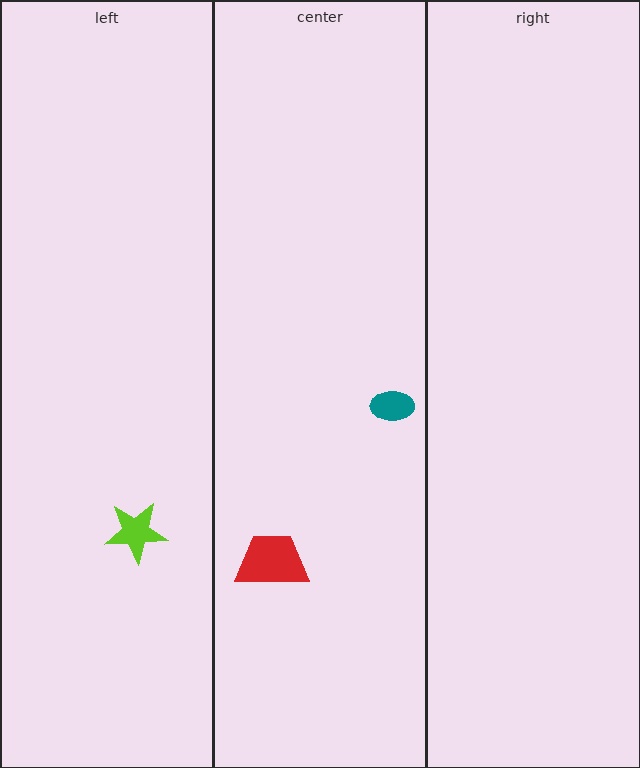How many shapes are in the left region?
1.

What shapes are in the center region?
The teal ellipse, the red trapezoid.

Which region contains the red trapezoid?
The center region.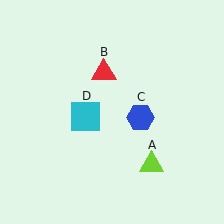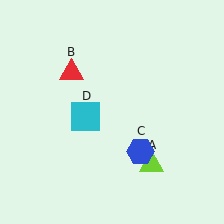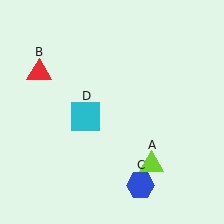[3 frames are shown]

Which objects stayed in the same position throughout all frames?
Lime triangle (object A) and cyan square (object D) remained stationary.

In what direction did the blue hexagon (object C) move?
The blue hexagon (object C) moved down.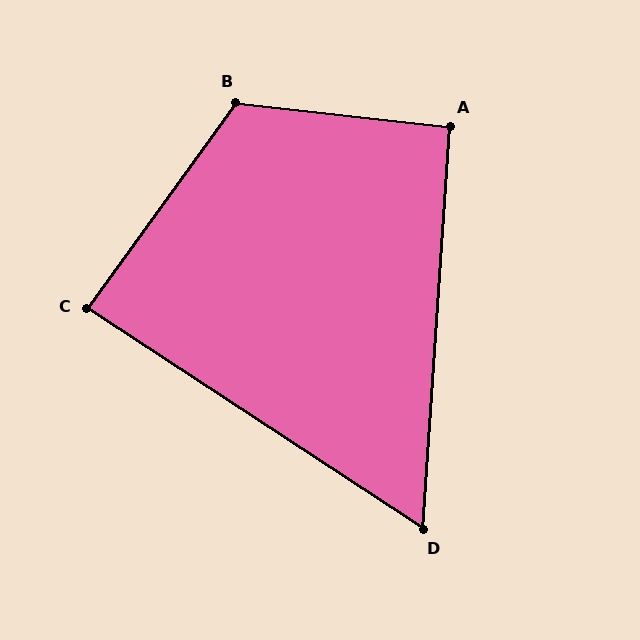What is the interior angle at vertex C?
Approximately 87 degrees (approximately right).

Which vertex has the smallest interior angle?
D, at approximately 61 degrees.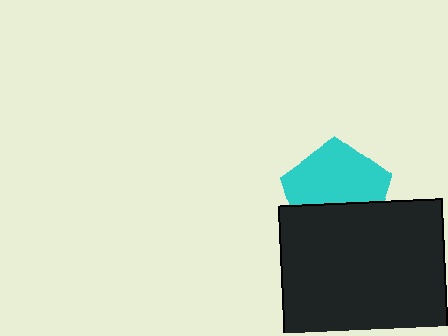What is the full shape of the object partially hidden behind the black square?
The partially hidden object is a cyan pentagon.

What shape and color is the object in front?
The object in front is a black square.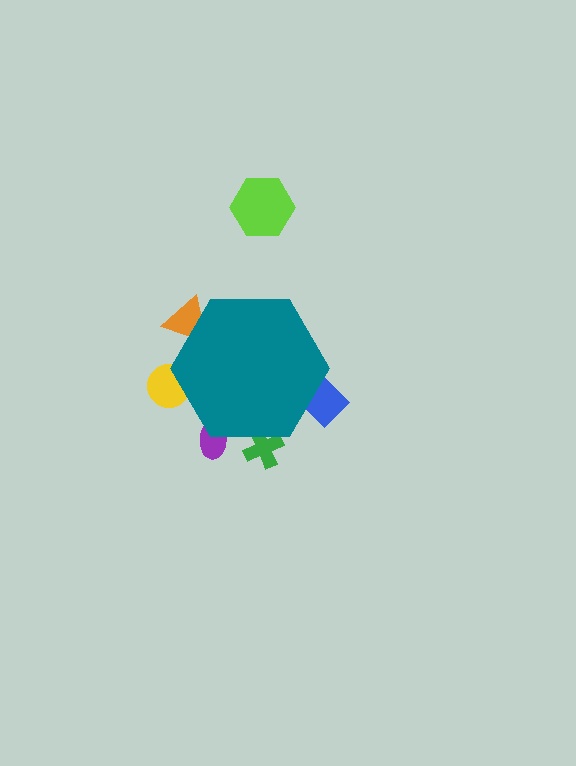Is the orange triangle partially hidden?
Yes, the orange triangle is partially hidden behind the teal hexagon.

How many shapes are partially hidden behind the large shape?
5 shapes are partially hidden.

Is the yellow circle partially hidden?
Yes, the yellow circle is partially hidden behind the teal hexagon.